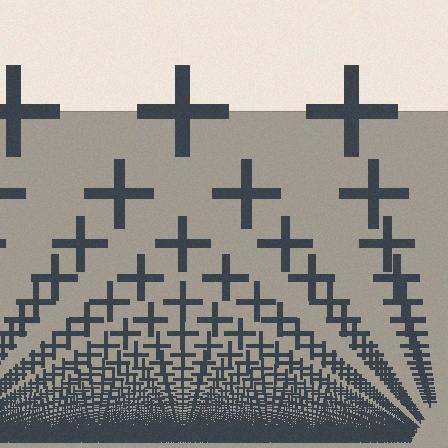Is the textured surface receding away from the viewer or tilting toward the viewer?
The surface appears to tilt toward the viewer. Texture elements get larger and sparser toward the top.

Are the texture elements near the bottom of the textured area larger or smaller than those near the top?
Smaller. The gradient is inverted — elements near the bottom are smaller and denser.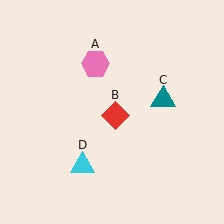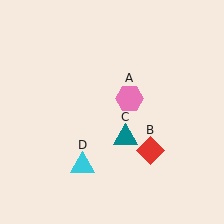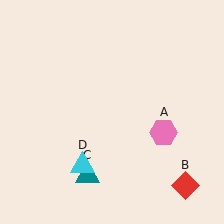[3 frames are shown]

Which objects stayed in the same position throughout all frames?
Cyan triangle (object D) remained stationary.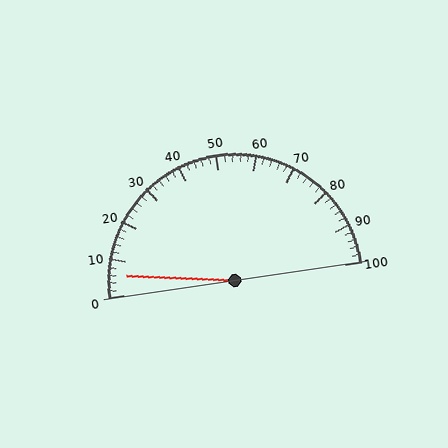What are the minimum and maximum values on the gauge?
The gauge ranges from 0 to 100.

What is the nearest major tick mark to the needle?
The nearest major tick mark is 10.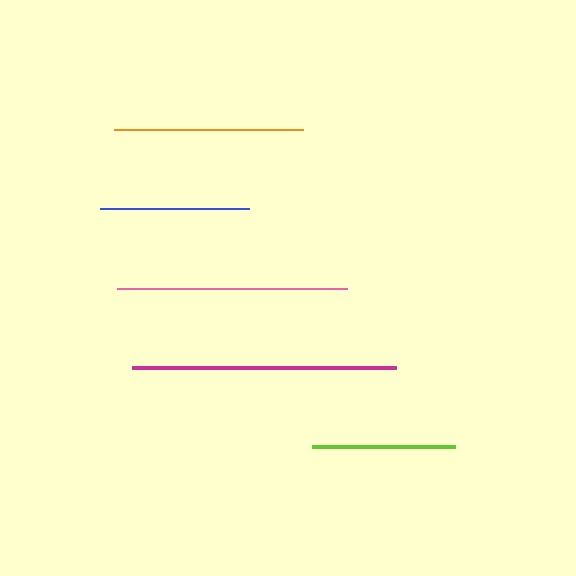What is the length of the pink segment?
The pink segment is approximately 230 pixels long.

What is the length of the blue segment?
The blue segment is approximately 149 pixels long.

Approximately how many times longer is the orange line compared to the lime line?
The orange line is approximately 1.3 times the length of the lime line.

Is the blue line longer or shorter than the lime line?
The blue line is longer than the lime line.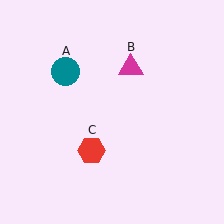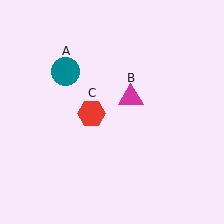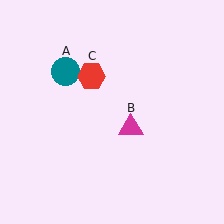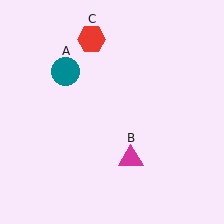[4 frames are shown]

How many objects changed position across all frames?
2 objects changed position: magenta triangle (object B), red hexagon (object C).